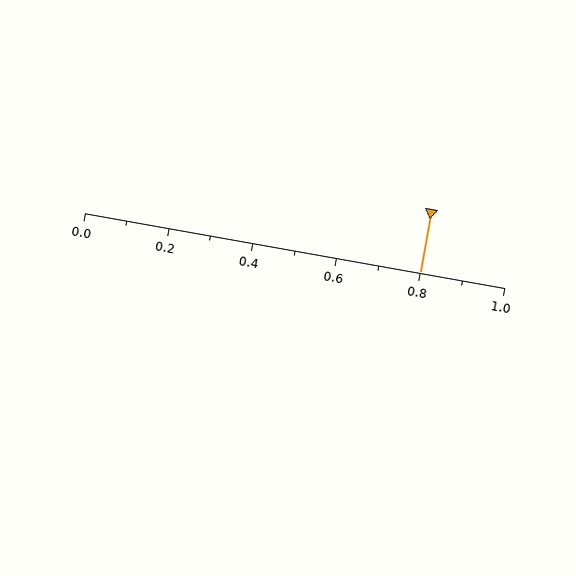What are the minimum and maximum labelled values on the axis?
The axis runs from 0.0 to 1.0.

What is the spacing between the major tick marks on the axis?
The major ticks are spaced 0.2 apart.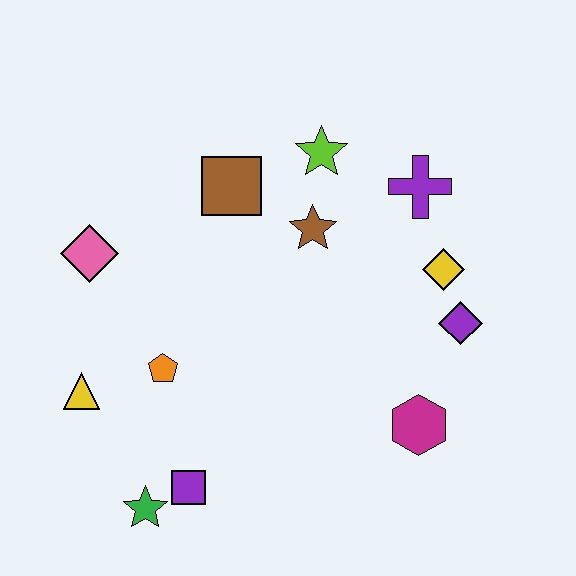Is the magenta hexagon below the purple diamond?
Yes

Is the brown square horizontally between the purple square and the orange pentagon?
No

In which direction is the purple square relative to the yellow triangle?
The purple square is to the right of the yellow triangle.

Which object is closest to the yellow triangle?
The orange pentagon is closest to the yellow triangle.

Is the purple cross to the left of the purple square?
No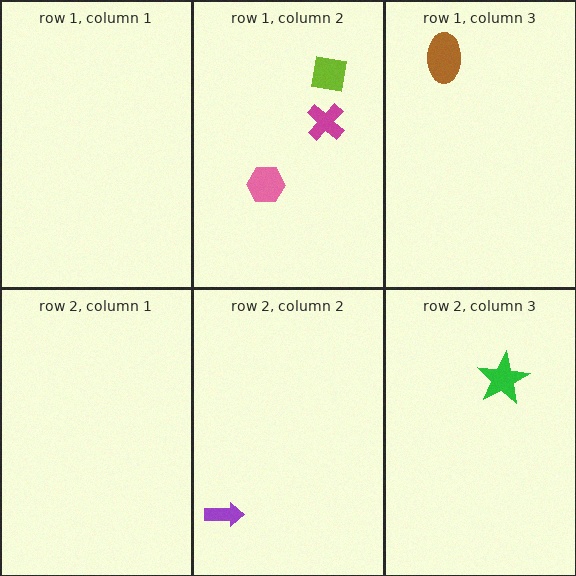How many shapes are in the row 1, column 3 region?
1.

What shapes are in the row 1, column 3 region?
The brown ellipse.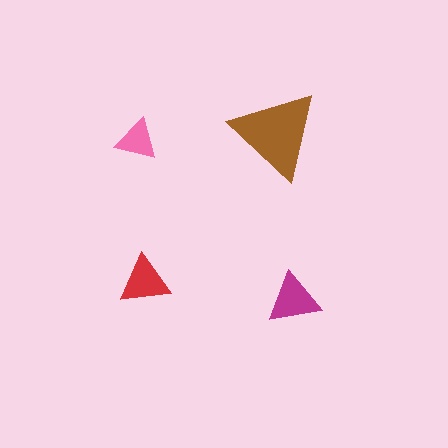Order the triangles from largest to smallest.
the brown one, the magenta one, the red one, the pink one.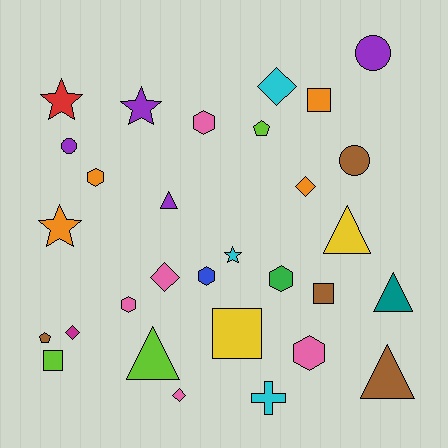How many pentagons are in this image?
There are 2 pentagons.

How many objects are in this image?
There are 30 objects.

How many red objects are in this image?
There is 1 red object.